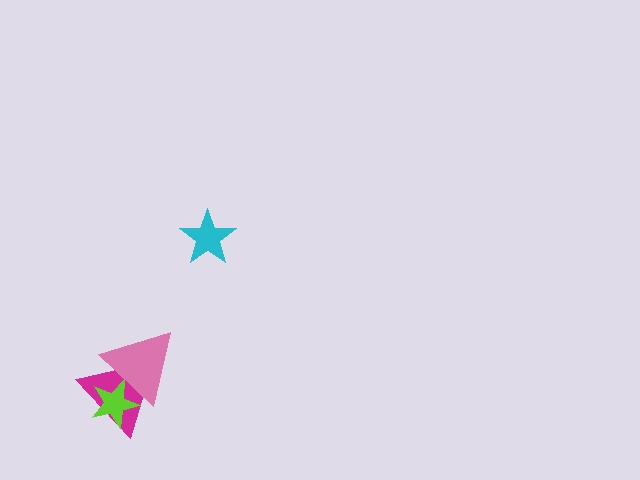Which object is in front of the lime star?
The pink triangle is in front of the lime star.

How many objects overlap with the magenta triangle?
2 objects overlap with the magenta triangle.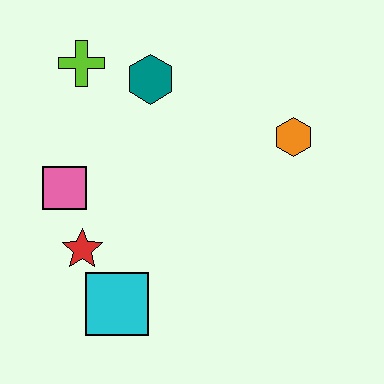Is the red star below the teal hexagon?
Yes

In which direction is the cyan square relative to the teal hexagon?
The cyan square is below the teal hexagon.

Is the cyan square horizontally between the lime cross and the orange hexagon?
Yes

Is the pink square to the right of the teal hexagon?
No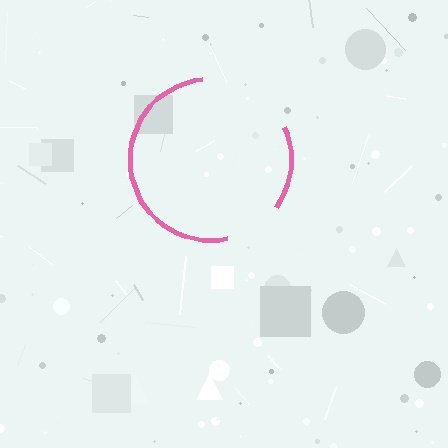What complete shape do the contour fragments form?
The contour fragments form a circle.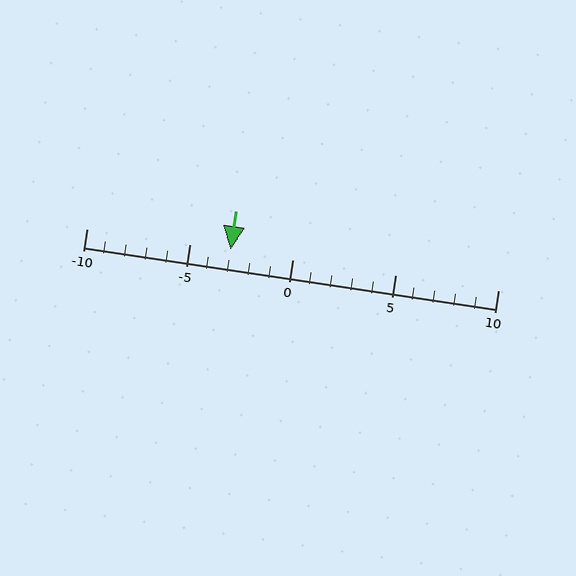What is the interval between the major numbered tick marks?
The major tick marks are spaced 5 units apart.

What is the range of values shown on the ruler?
The ruler shows values from -10 to 10.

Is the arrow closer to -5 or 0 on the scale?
The arrow is closer to -5.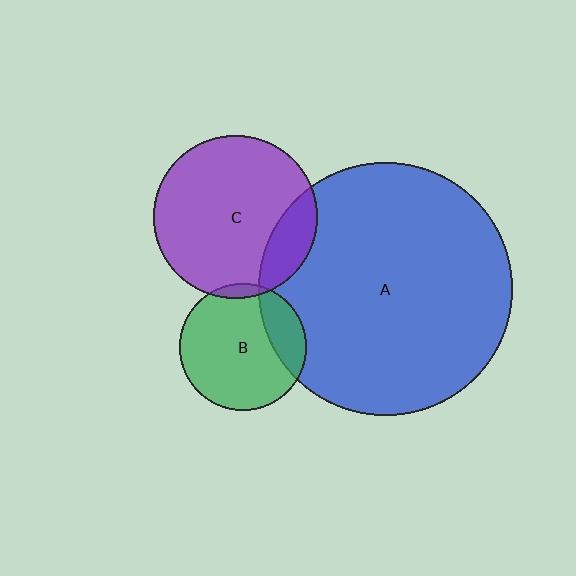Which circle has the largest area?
Circle A (blue).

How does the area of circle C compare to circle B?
Approximately 1.7 times.